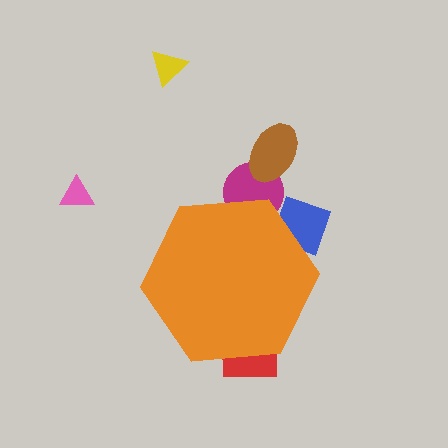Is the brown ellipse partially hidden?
No, the brown ellipse is fully visible.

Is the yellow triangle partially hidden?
No, the yellow triangle is fully visible.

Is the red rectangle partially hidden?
Yes, the red rectangle is partially hidden behind the orange hexagon.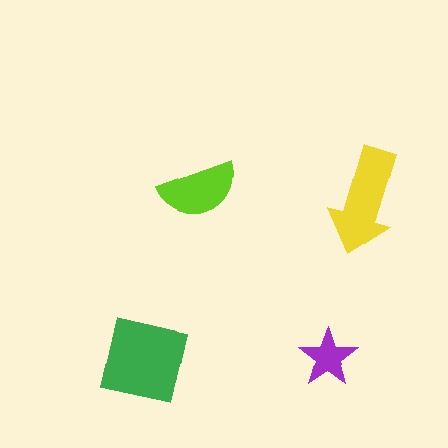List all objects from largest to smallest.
The green square, the yellow arrow, the lime semicircle, the purple star.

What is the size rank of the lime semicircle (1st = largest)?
3rd.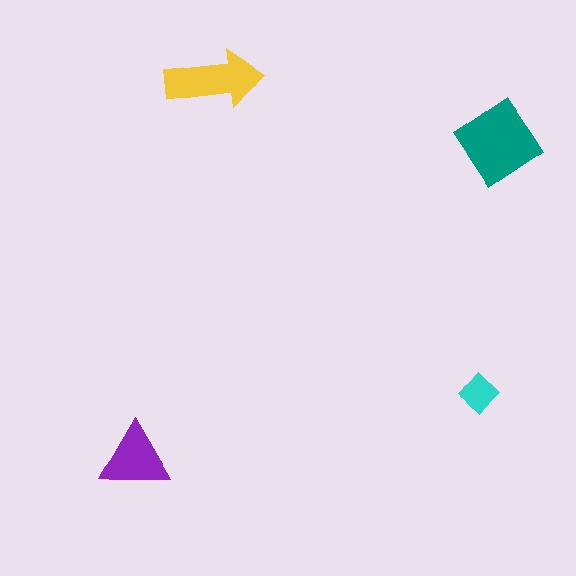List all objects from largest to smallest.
The teal diamond, the yellow arrow, the purple triangle, the cyan diamond.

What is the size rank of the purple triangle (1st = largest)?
3rd.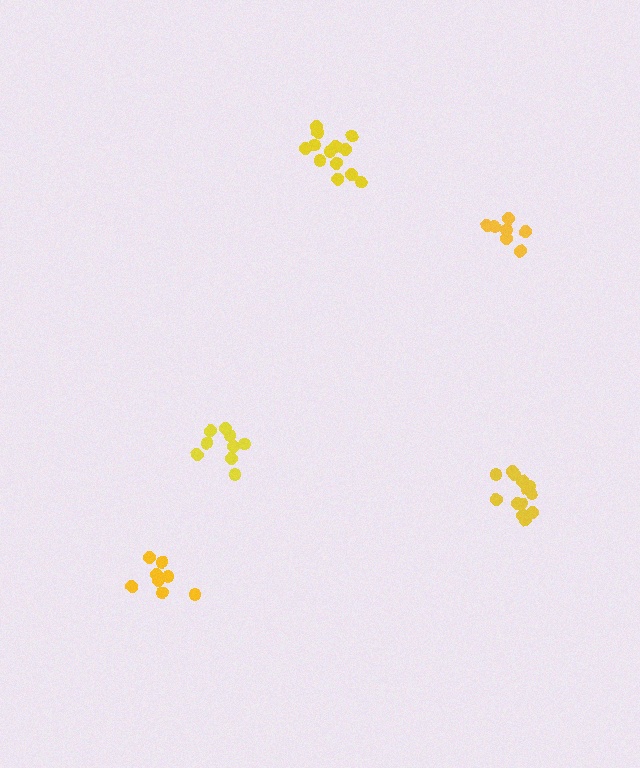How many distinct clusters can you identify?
There are 5 distinct clusters.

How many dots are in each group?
Group 1: 9 dots, Group 2: 7 dots, Group 3: 13 dots, Group 4: 13 dots, Group 5: 8 dots (50 total).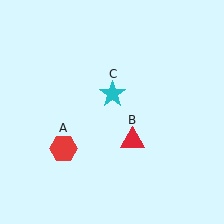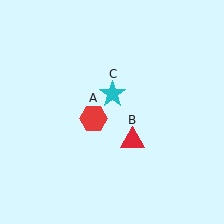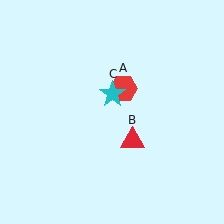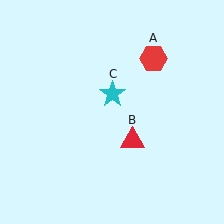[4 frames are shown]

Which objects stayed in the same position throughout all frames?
Red triangle (object B) and cyan star (object C) remained stationary.